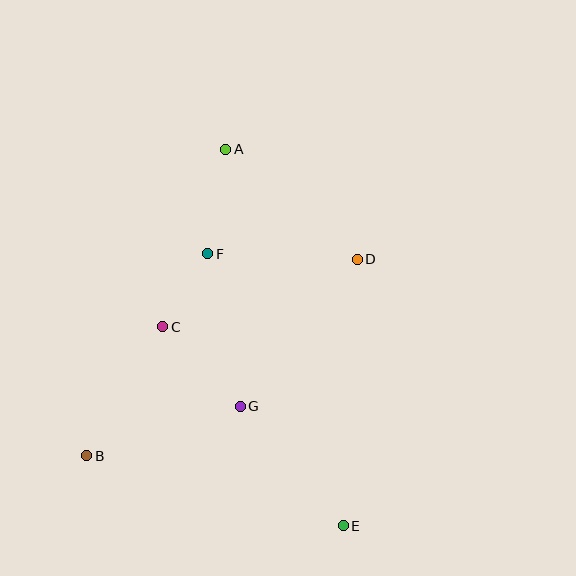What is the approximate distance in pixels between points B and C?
The distance between B and C is approximately 150 pixels.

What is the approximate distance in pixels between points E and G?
The distance between E and G is approximately 158 pixels.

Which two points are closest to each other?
Points C and F are closest to each other.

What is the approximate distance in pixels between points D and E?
The distance between D and E is approximately 267 pixels.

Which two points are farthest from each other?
Points A and E are farthest from each other.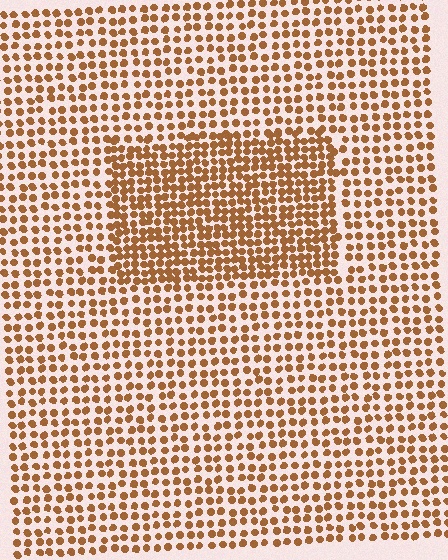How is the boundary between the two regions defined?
The boundary is defined by a change in element density (approximately 1.7x ratio). All elements are the same color, size, and shape.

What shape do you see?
I see a rectangle.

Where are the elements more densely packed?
The elements are more densely packed inside the rectangle boundary.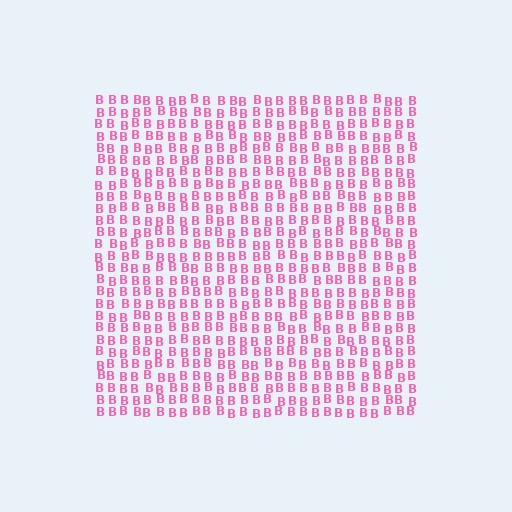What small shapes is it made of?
It is made of small letter B's.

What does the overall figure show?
The overall figure shows a square.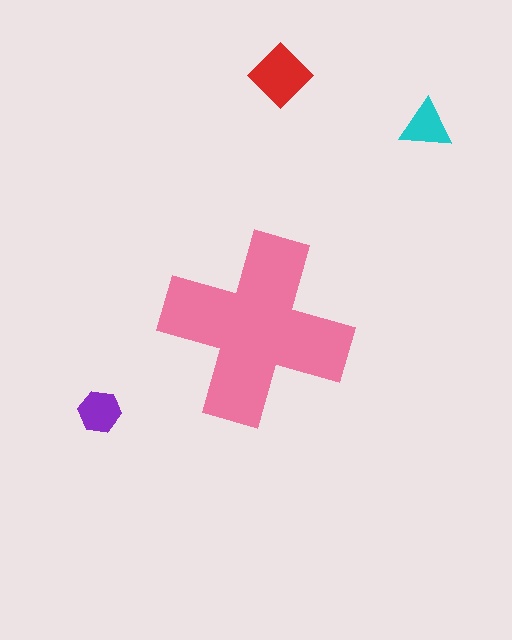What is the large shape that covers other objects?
A pink cross.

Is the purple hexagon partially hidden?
No, the purple hexagon is fully visible.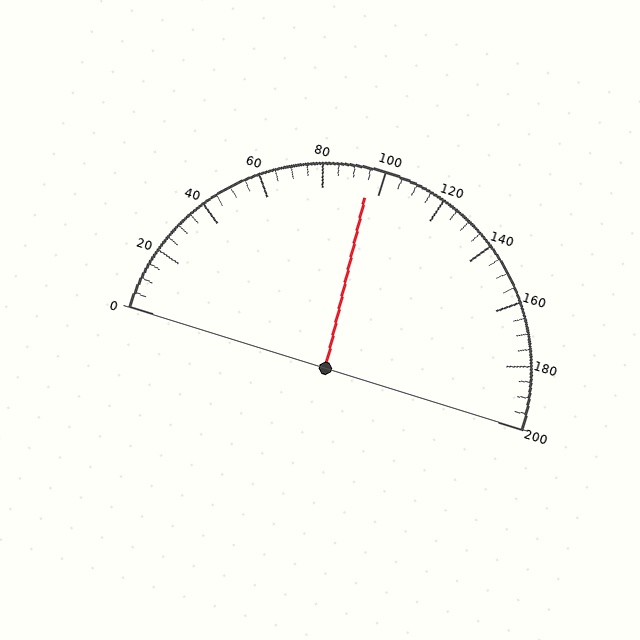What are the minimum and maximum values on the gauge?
The gauge ranges from 0 to 200.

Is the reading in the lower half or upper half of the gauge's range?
The reading is in the lower half of the range (0 to 200).